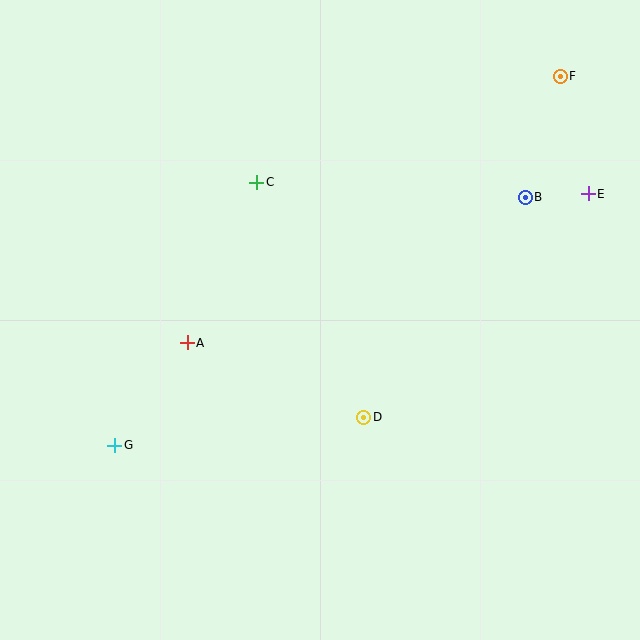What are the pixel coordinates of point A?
Point A is at (187, 343).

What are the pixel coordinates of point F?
Point F is at (560, 76).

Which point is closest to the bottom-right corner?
Point D is closest to the bottom-right corner.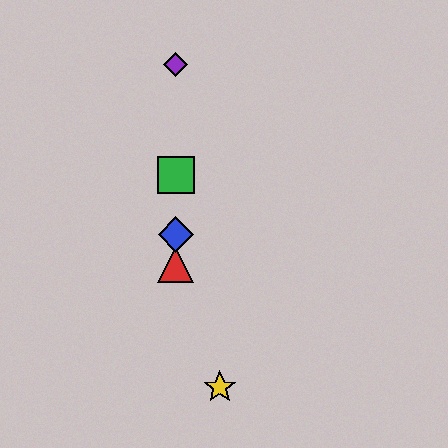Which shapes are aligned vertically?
The red triangle, the blue diamond, the green square, the purple diamond are aligned vertically.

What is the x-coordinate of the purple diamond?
The purple diamond is at x≈176.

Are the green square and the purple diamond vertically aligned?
Yes, both are at x≈176.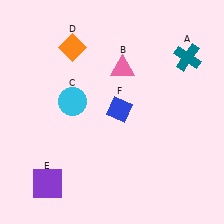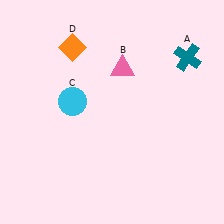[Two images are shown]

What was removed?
The purple square (E), the blue diamond (F) were removed in Image 2.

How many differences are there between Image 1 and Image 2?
There are 2 differences between the two images.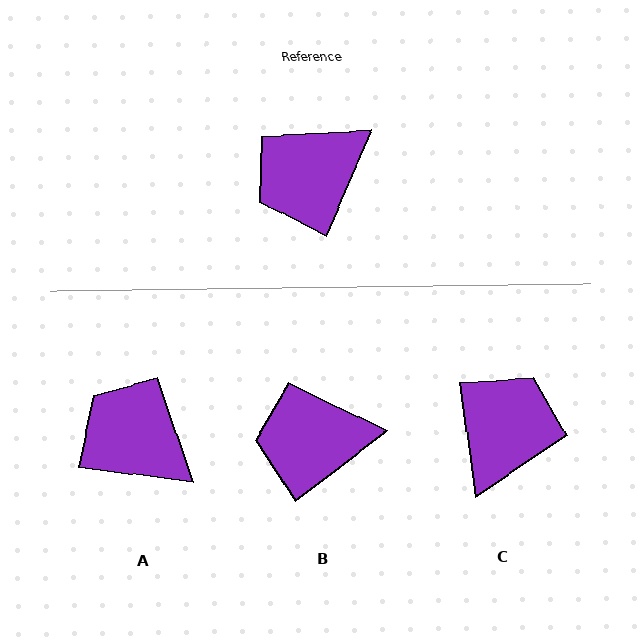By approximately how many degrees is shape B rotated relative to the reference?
Approximately 29 degrees clockwise.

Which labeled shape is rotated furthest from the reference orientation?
C, about 149 degrees away.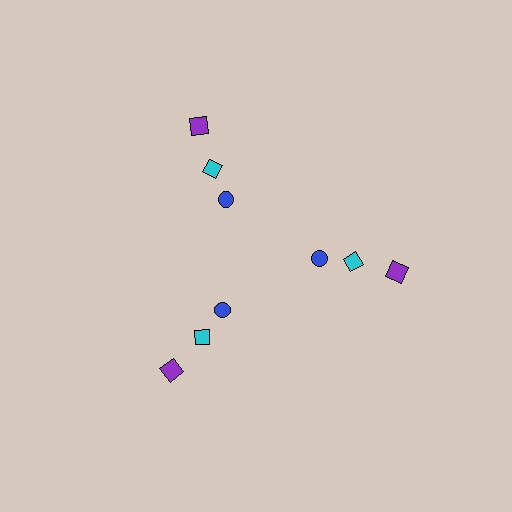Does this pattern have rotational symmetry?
Yes, this pattern has 3-fold rotational symmetry. It looks the same after rotating 120 degrees around the center.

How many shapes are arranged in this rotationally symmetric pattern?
There are 9 shapes, arranged in 3 groups of 3.